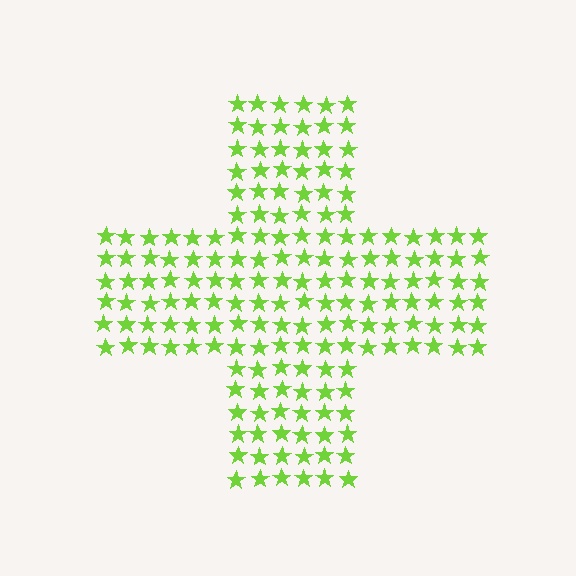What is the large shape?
The large shape is a cross.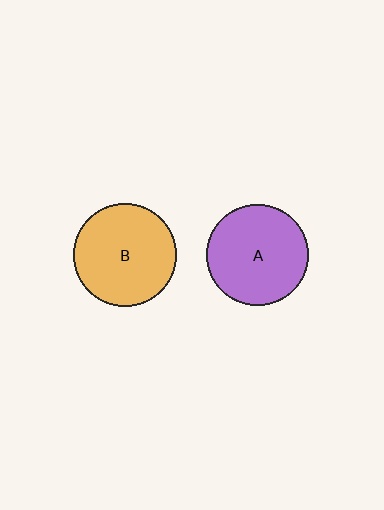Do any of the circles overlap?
No, none of the circles overlap.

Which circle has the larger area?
Circle B (orange).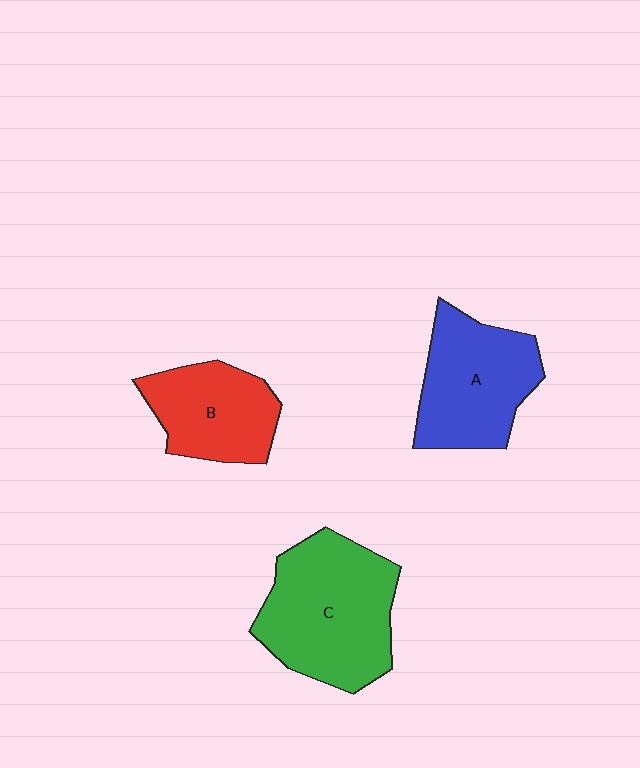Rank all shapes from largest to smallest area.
From largest to smallest: C (green), A (blue), B (red).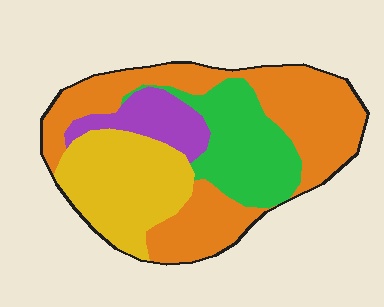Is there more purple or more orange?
Orange.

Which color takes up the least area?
Purple, at roughly 10%.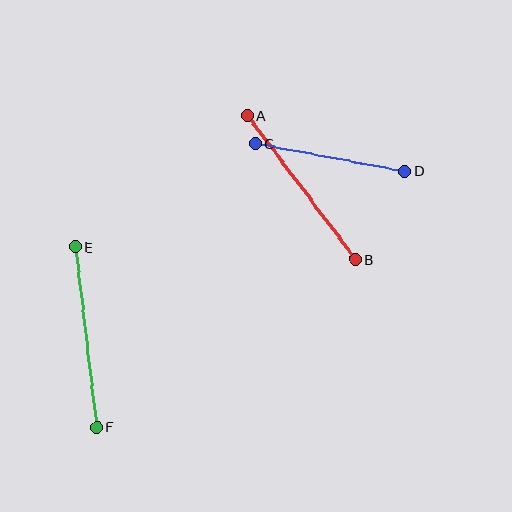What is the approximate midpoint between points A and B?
The midpoint is at approximately (301, 187) pixels.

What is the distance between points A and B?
The distance is approximately 180 pixels.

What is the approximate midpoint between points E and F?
The midpoint is at approximately (86, 337) pixels.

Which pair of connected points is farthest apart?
Points E and F are farthest apart.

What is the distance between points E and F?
The distance is approximately 181 pixels.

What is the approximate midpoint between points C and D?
The midpoint is at approximately (330, 158) pixels.